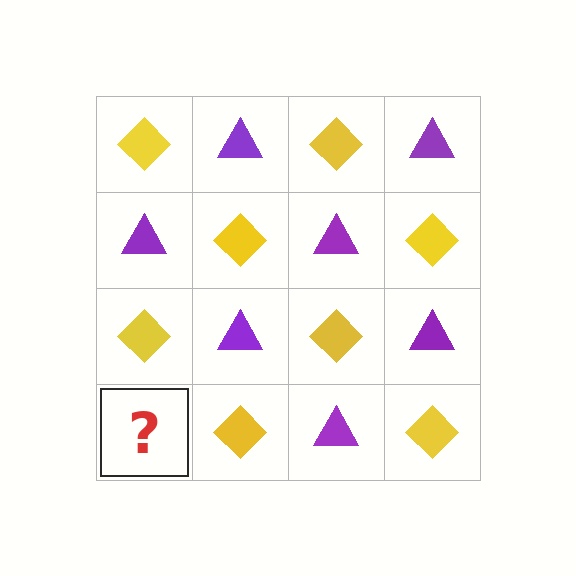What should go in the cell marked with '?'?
The missing cell should contain a purple triangle.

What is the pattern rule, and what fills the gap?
The rule is that it alternates yellow diamond and purple triangle in a checkerboard pattern. The gap should be filled with a purple triangle.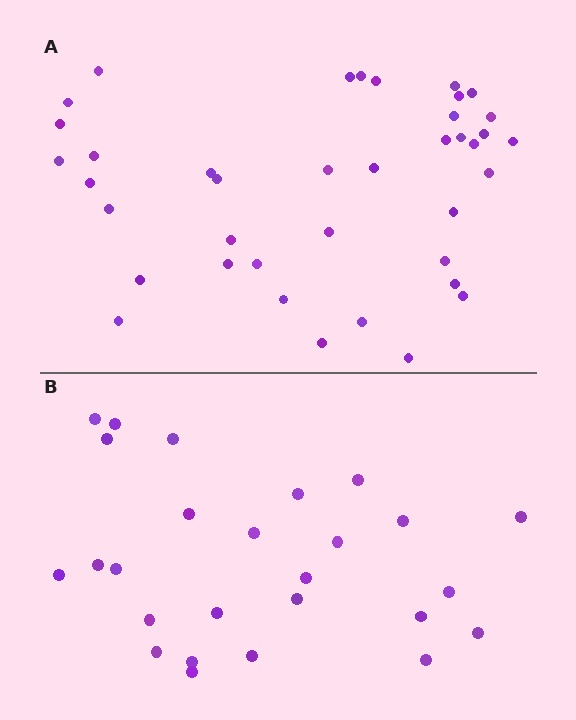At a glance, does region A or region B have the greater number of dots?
Region A (the top region) has more dots.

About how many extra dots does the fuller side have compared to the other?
Region A has approximately 15 more dots than region B.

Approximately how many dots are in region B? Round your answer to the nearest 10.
About 30 dots. (The exact count is 26, which rounds to 30.)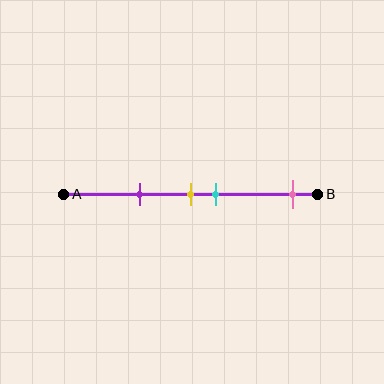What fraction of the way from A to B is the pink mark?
The pink mark is approximately 90% (0.9) of the way from A to B.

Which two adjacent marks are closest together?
The yellow and cyan marks are the closest adjacent pair.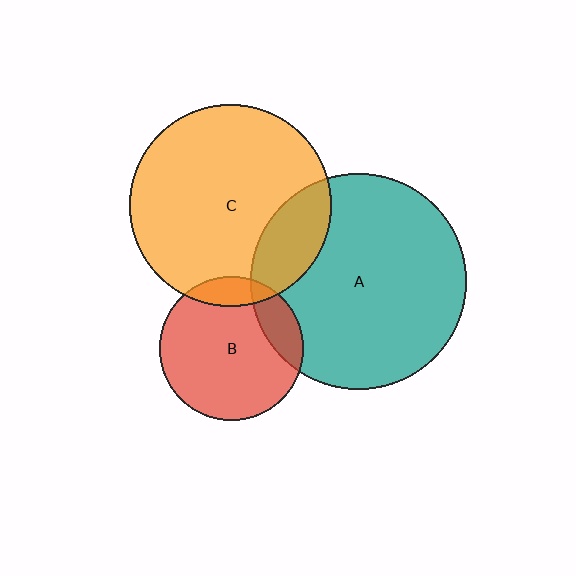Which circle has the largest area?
Circle A (teal).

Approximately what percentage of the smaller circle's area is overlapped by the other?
Approximately 15%.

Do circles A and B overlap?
Yes.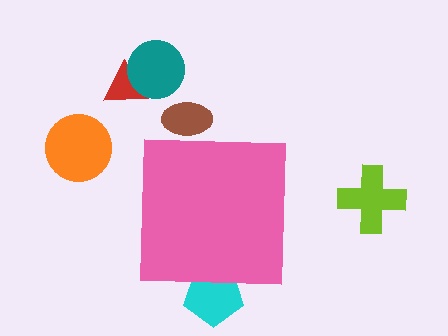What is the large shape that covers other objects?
A pink square.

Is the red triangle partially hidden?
No, the red triangle is fully visible.